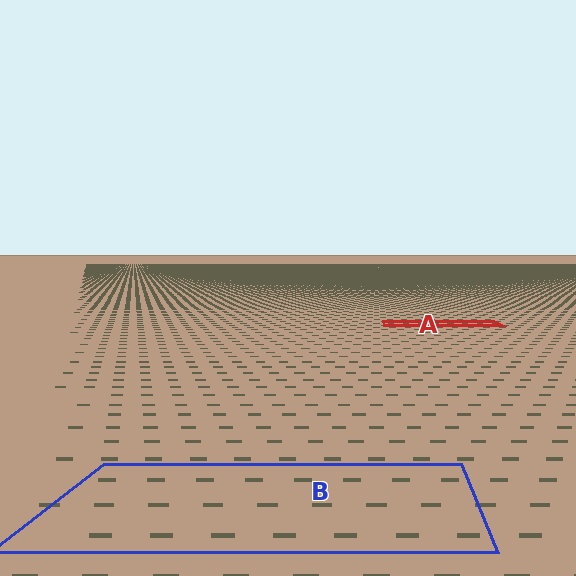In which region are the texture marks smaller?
The texture marks are smaller in region A, because it is farther away.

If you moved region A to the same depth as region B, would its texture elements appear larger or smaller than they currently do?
They would appear larger. At a closer depth, the same texture elements are projected at a bigger on-screen size.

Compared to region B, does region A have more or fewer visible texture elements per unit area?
Region A has more texture elements per unit area — they are packed more densely because it is farther away.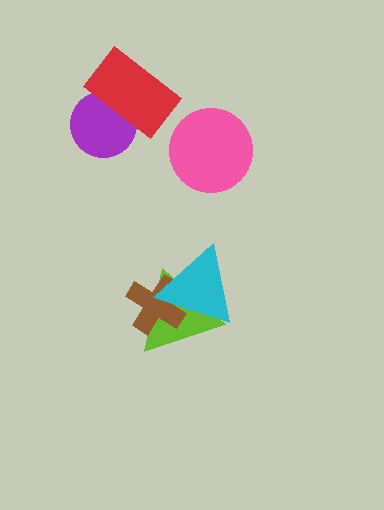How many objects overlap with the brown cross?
2 objects overlap with the brown cross.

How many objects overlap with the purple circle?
1 object overlaps with the purple circle.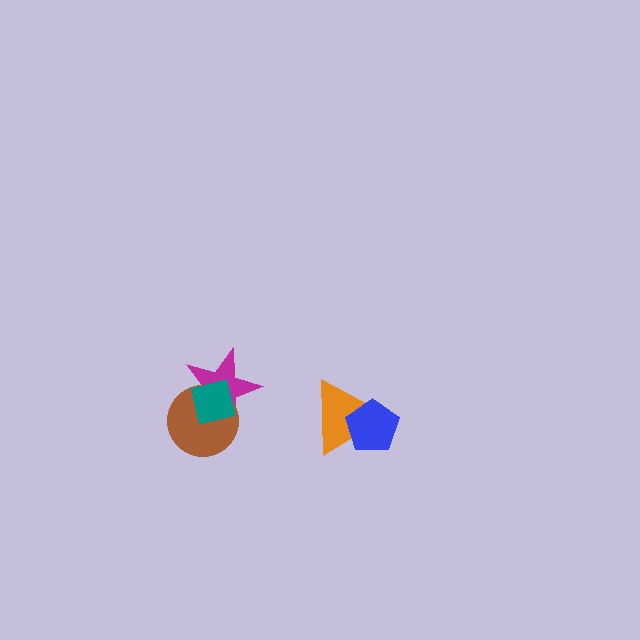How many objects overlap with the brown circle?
2 objects overlap with the brown circle.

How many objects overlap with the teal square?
2 objects overlap with the teal square.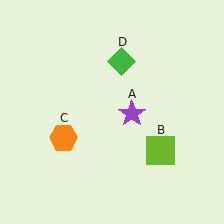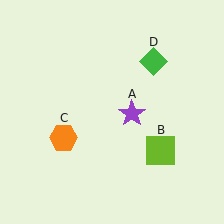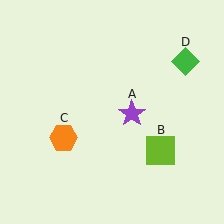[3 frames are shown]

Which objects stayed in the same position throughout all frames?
Purple star (object A) and lime square (object B) and orange hexagon (object C) remained stationary.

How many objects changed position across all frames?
1 object changed position: green diamond (object D).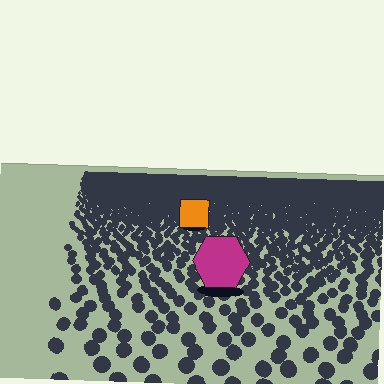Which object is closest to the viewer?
The magenta hexagon is closest. The texture marks near it are larger and more spread out.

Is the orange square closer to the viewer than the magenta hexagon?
No. The magenta hexagon is closer — you can tell from the texture gradient: the ground texture is coarser near it.